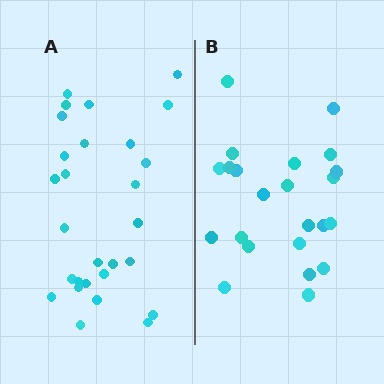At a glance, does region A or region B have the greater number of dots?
Region A (the left region) has more dots.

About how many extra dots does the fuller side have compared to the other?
Region A has about 5 more dots than region B.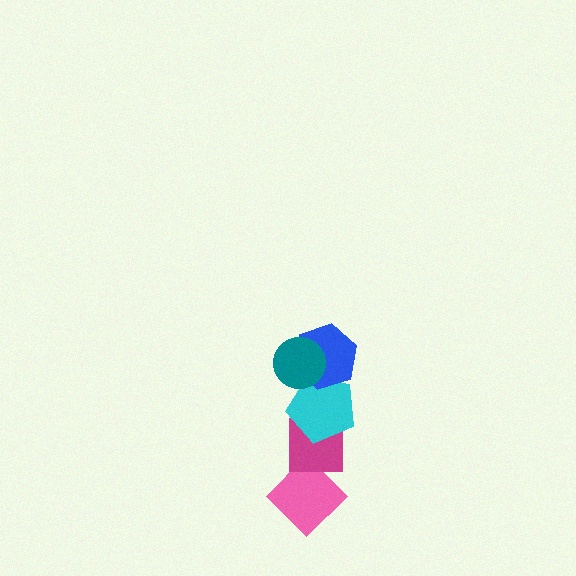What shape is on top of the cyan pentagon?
The blue hexagon is on top of the cyan pentagon.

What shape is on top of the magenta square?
The cyan pentagon is on top of the magenta square.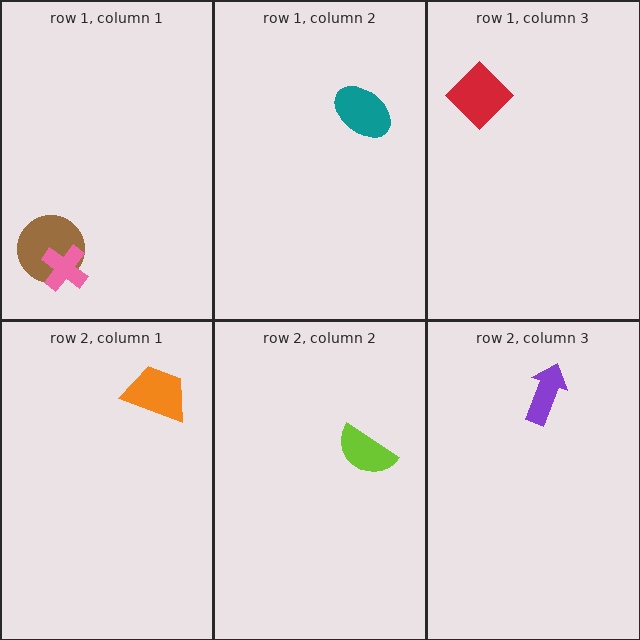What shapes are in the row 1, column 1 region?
The brown circle, the pink cross.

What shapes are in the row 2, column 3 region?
The purple arrow.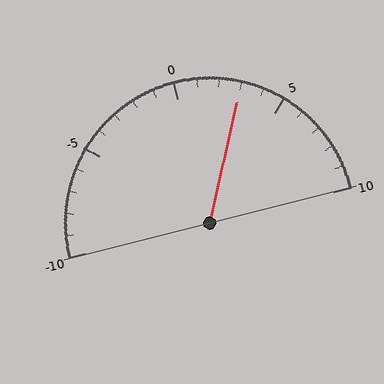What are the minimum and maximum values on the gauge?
The gauge ranges from -10 to 10.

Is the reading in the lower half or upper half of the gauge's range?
The reading is in the upper half of the range (-10 to 10).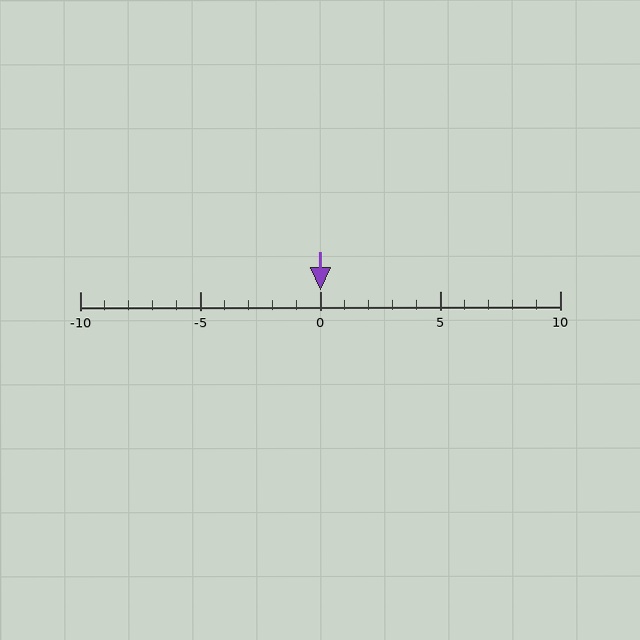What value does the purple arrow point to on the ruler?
The purple arrow points to approximately 0.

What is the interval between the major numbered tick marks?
The major tick marks are spaced 5 units apart.